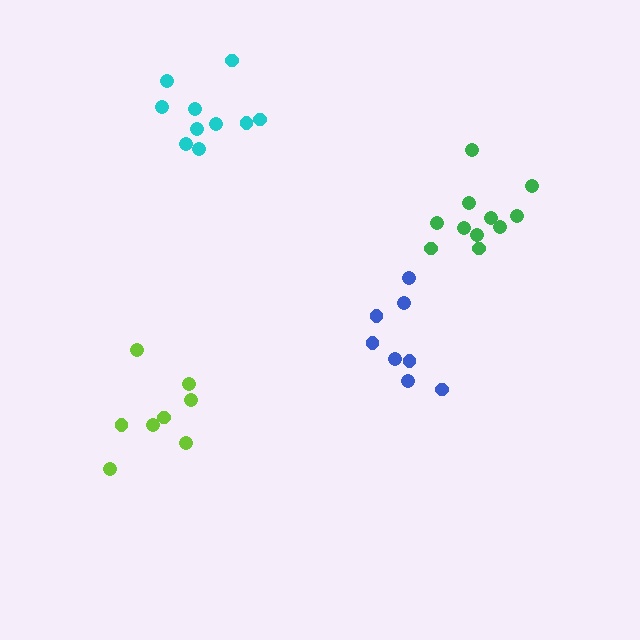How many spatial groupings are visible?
There are 4 spatial groupings.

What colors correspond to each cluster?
The clusters are colored: green, cyan, blue, lime.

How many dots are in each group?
Group 1: 11 dots, Group 2: 10 dots, Group 3: 8 dots, Group 4: 8 dots (37 total).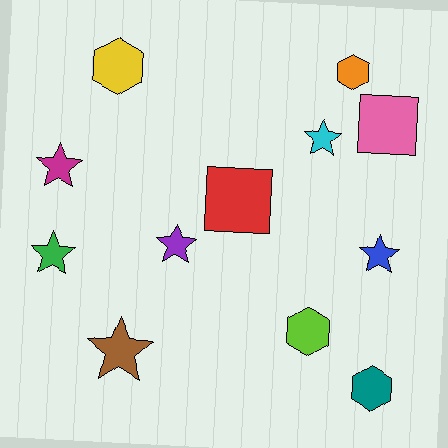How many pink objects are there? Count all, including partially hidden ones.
There is 1 pink object.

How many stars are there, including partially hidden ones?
There are 6 stars.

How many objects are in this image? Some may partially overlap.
There are 12 objects.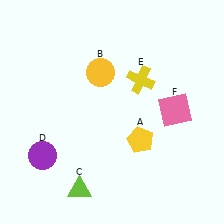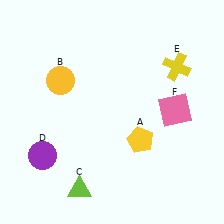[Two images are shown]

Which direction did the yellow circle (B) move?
The yellow circle (B) moved left.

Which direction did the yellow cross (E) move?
The yellow cross (E) moved right.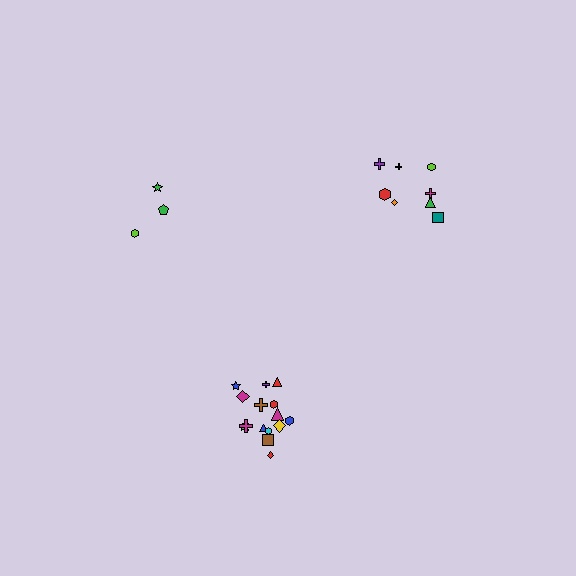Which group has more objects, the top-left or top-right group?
The top-right group.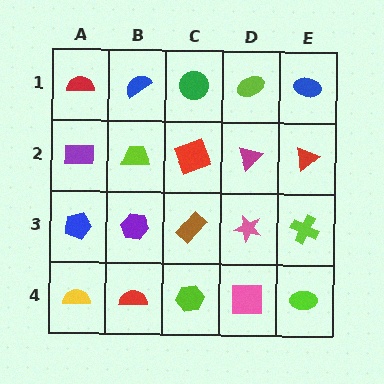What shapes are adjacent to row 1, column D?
A magenta triangle (row 2, column D), a green circle (row 1, column C), a blue ellipse (row 1, column E).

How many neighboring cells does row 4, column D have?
3.